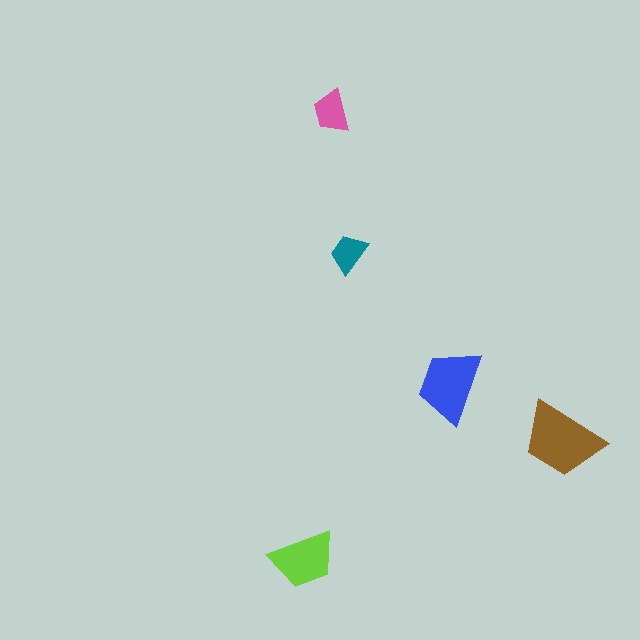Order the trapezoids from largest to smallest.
the brown one, the blue one, the lime one, the pink one, the teal one.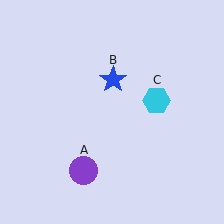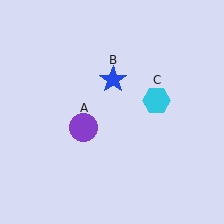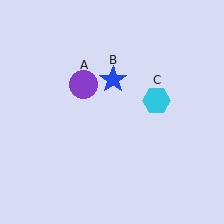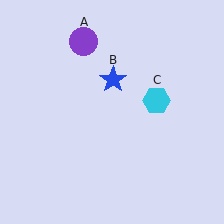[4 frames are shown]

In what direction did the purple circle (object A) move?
The purple circle (object A) moved up.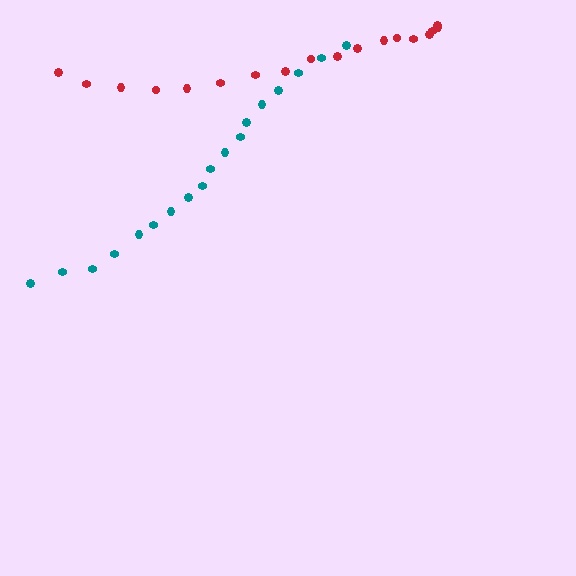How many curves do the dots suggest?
There are 2 distinct paths.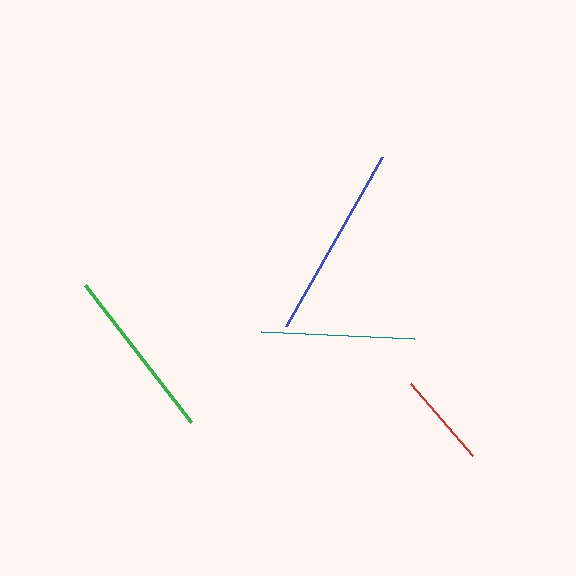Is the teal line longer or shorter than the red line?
The teal line is longer than the red line.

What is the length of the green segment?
The green segment is approximately 173 pixels long.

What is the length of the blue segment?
The blue segment is approximately 194 pixels long.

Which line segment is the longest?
The blue line is the longest at approximately 194 pixels.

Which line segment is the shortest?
The red line is the shortest at approximately 95 pixels.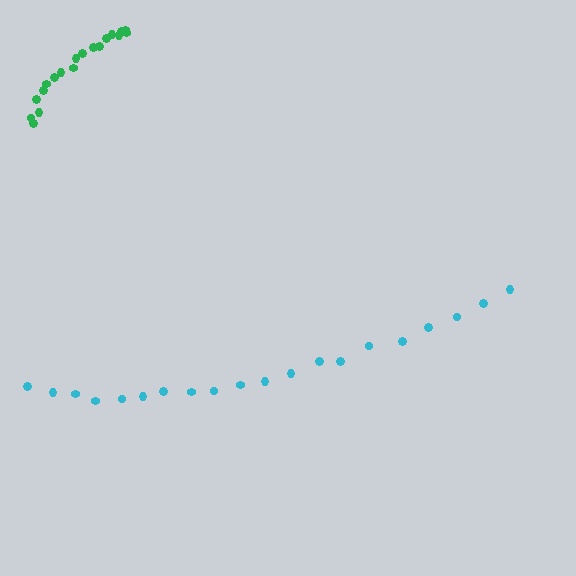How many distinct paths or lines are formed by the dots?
There are 2 distinct paths.